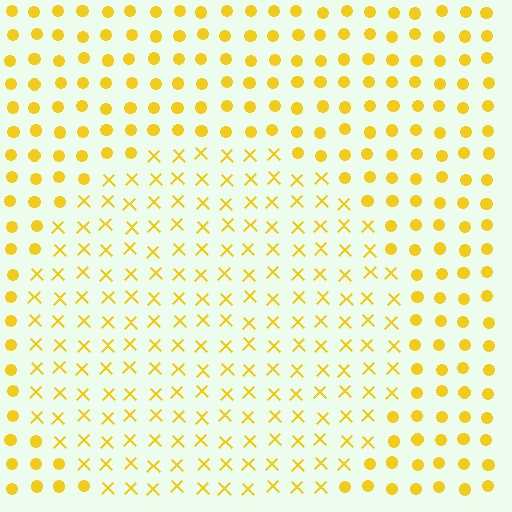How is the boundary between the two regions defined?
The boundary is defined by a change in element shape: X marks inside vs. circles outside. All elements share the same color and spacing.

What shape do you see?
I see a circle.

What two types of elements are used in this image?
The image uses X marks inside the circle region and circles outside it.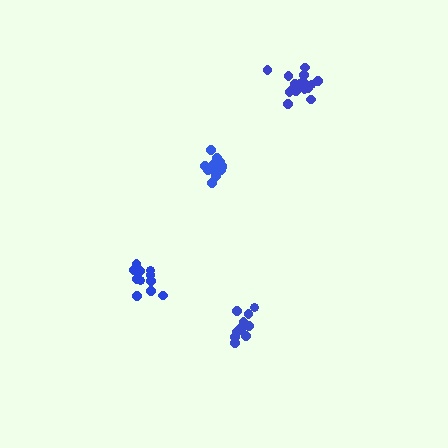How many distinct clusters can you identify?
There are 4 distinct clusters.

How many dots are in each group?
Group 1: 11 dots, Group 2: 12 dots, Group 3: 17 dots, Group 4: 12 dots (52 total).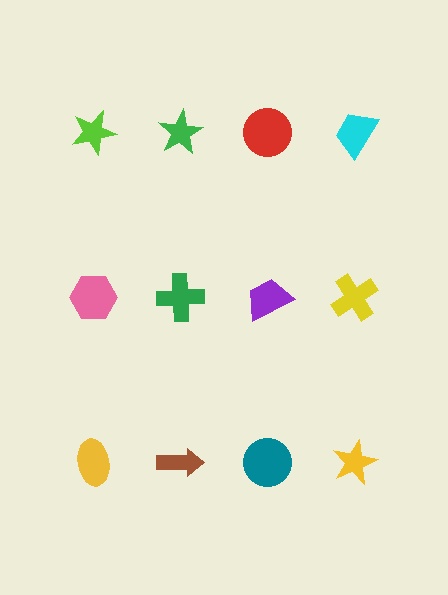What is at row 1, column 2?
A green star.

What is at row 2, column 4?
A yellow cross.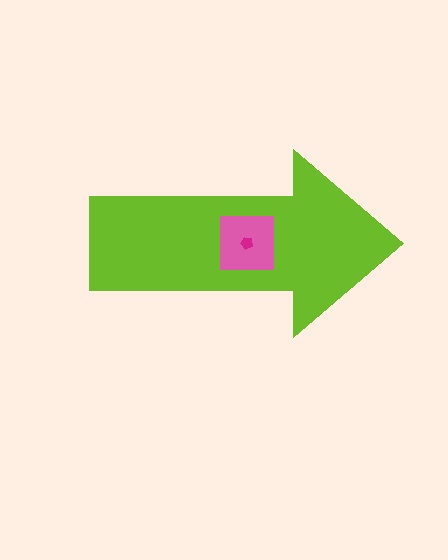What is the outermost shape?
The lime arrow.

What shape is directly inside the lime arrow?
The pink square.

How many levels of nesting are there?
3.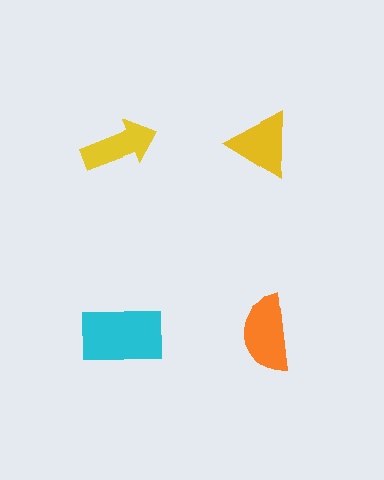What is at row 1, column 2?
A yellow triangle.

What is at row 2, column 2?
An orange semicircle.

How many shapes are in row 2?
2 shapes.